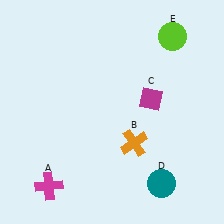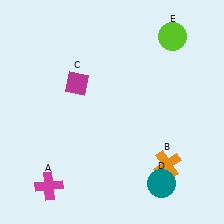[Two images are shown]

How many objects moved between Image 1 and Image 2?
2 objects moved between the two images.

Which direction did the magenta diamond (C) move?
The magenta diamond (C) moved left.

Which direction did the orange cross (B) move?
The orange cross (B) moved right.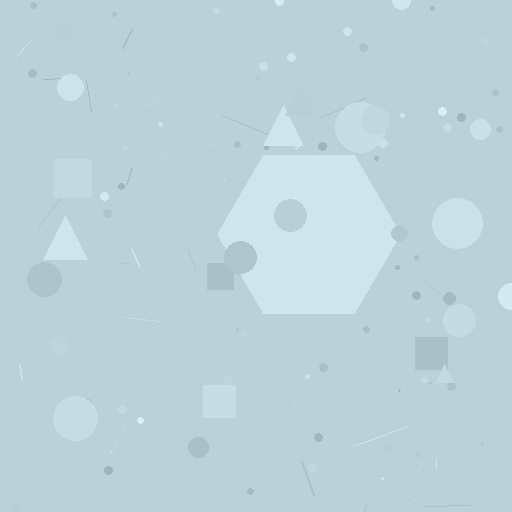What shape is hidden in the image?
A hexagon is hidden in the image.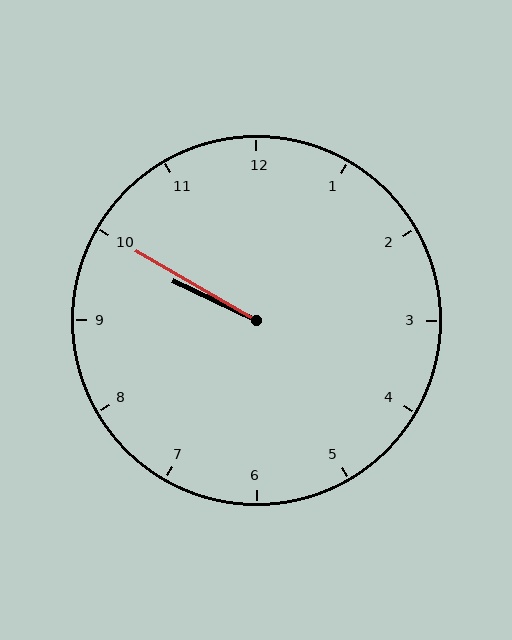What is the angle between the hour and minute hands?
Approximately 5 degrees.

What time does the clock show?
9:50.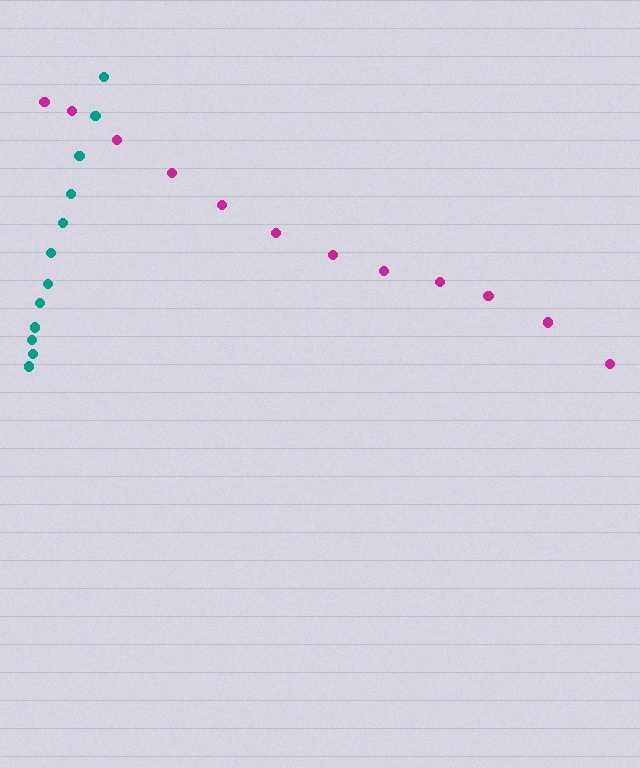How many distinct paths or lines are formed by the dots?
There are 2 distinct paths.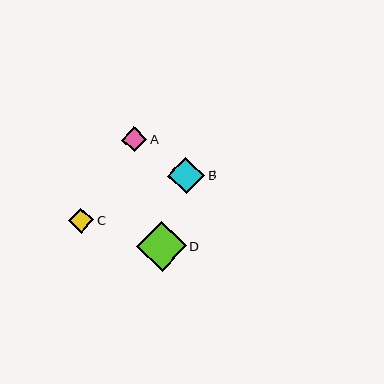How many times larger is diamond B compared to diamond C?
Diamond B is approximately 1.5 times the size of diamond C.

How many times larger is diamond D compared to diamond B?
Diamond D is approximately 1.4 times the size of diamond B.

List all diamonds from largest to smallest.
From largest to smallest: D, B, C, A.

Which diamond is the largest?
Diamond D is the largest with a size of approximately 50 pixels.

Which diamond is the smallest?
Diamond A is the smallest with a size of approximately 25 pixels.